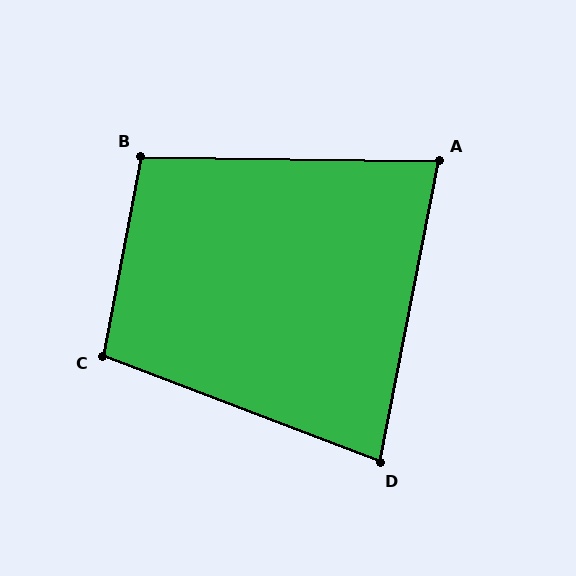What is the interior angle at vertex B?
Approximately 100 degrees (obtuse).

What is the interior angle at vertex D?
Approximately 80 degrees (acute).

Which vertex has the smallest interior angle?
A, at approximately 80 degrees.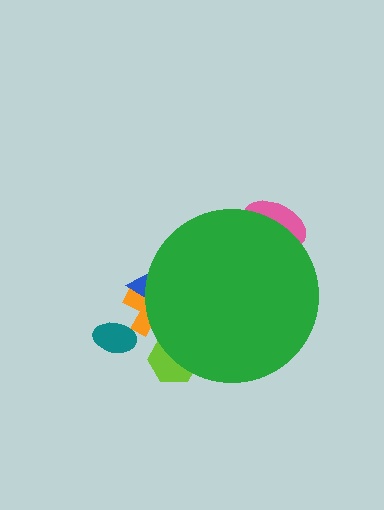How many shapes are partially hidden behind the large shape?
4 shapes are partially hidden.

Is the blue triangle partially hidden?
Yes, the blue triangle is partially hidden behind the green circle.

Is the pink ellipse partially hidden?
Yes, the pink ellipse is partially hidden behind the green circle.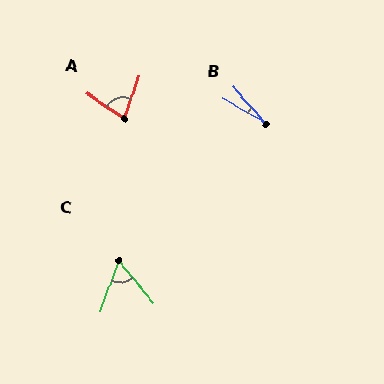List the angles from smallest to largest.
B (18°), C (60°), A (75°).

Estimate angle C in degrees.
Approximately 60 degrees.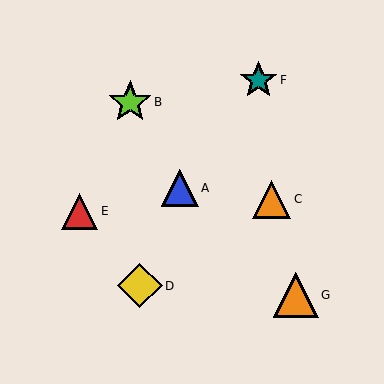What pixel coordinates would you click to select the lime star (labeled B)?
Click at (130, 102) to select the lime star B.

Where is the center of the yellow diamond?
The center of the yellow diamond is at (140, 286).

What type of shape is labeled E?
Shape E is a red triangle.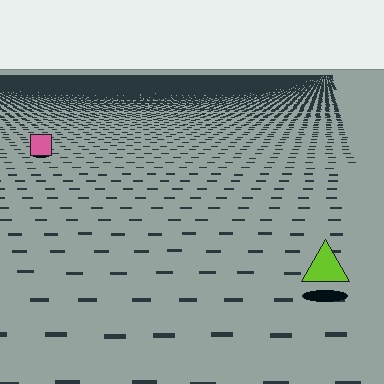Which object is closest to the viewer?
The lime triangle is closest. The texture marks near it are larger and more spread out.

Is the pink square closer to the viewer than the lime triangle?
No. The lime triangle is closer — you can tell from the texture gradient: the ground texture is coarser near it.